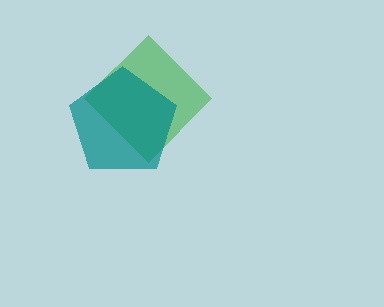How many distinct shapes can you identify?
There are 2 distinct shapes: a green diamond, a teal pentagon.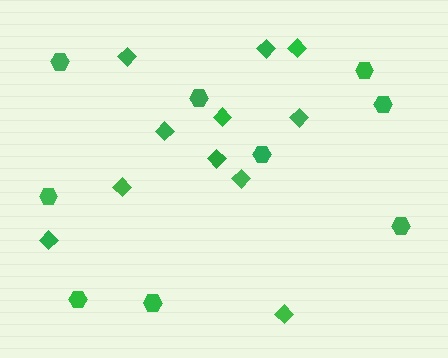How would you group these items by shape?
There are 2 groups: one group of diamonds (11) and one group of hexagons (9).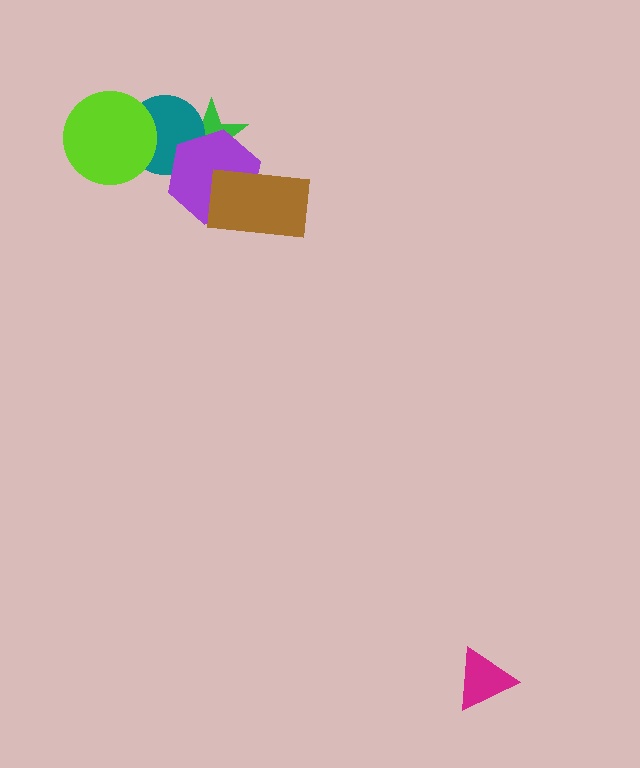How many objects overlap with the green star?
2 objects overlap with the green star.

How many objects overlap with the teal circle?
3 objects overlap with the teal circle.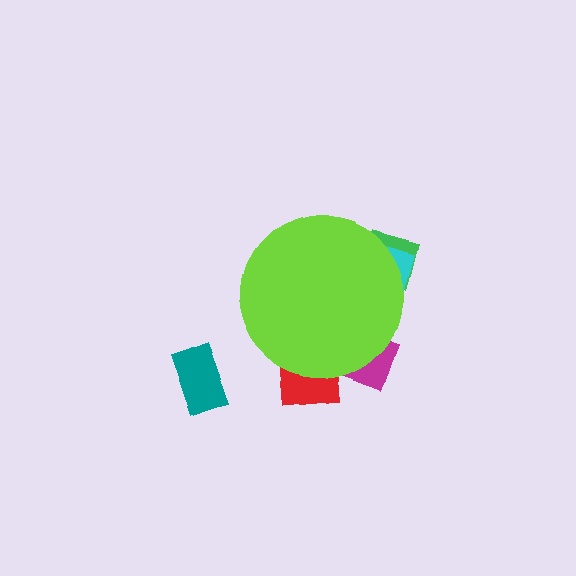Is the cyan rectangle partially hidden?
Yes, the cyan rectangle is partially hidden behind the lime circle.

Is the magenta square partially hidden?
Yes, the magenta square is partially hidden behind the lime circle.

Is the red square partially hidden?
Yes, the red square is partially hidden behind the lime circle.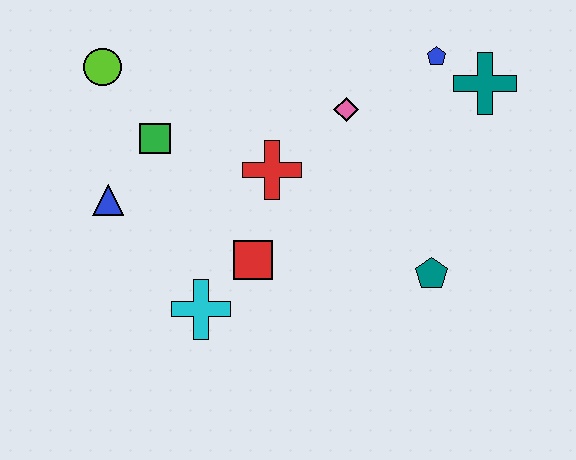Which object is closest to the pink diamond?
The red cross is closest to the pink diamond.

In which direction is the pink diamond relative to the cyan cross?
The pink diamond is above the cyan cross.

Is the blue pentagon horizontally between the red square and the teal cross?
Yes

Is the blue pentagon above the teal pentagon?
Yes